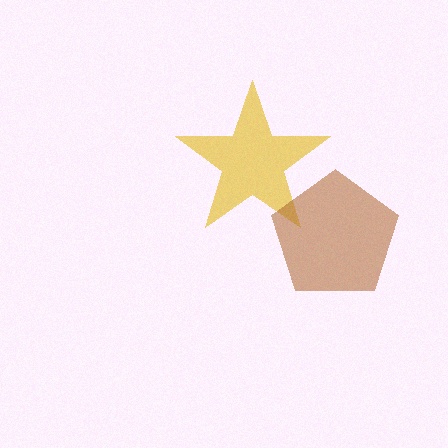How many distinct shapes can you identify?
There are 2 distinct shapes: a yellow star, a brown pentagon.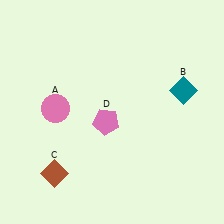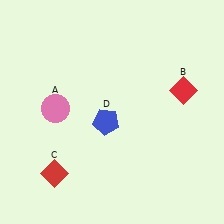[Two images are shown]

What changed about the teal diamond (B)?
In Image 1, B is teal. In Image 2, it changed to red.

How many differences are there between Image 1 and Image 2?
There are 3 differences between the two images.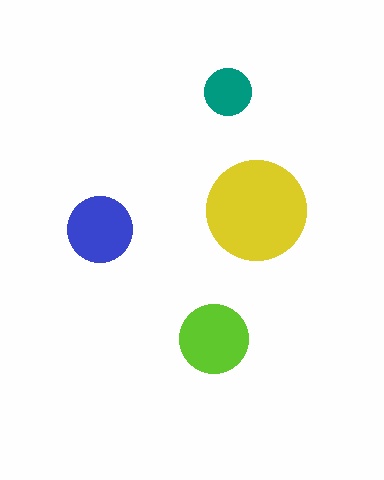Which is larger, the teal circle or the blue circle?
The blue one.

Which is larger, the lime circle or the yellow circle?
The yellow one.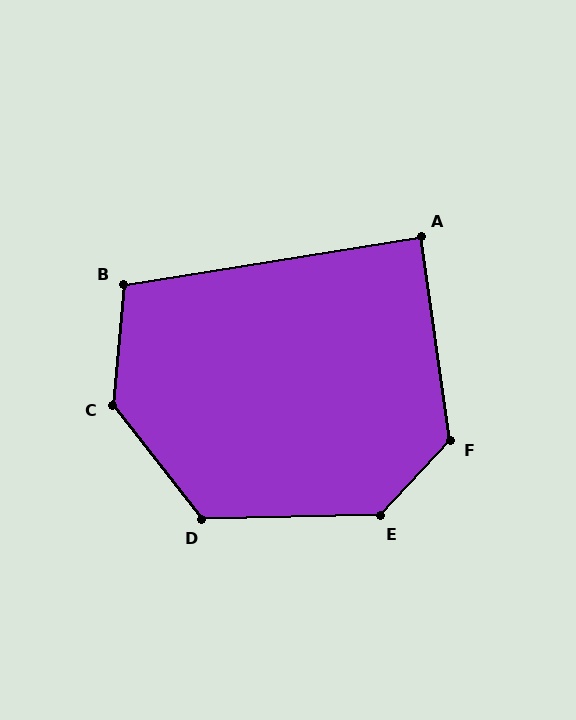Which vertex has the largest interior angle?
C, at approximately 137 degrees.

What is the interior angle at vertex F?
Approximately 129 degrees (obtuse).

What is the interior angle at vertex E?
Approximately 134 degrees (obtuse).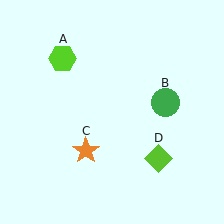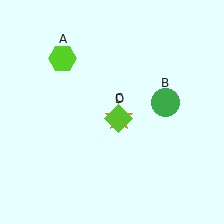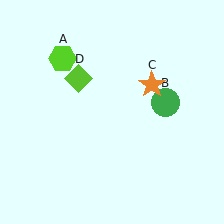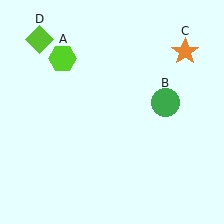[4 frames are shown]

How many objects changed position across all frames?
2 objects changed position: orange star (object C), lime diamond (object D).